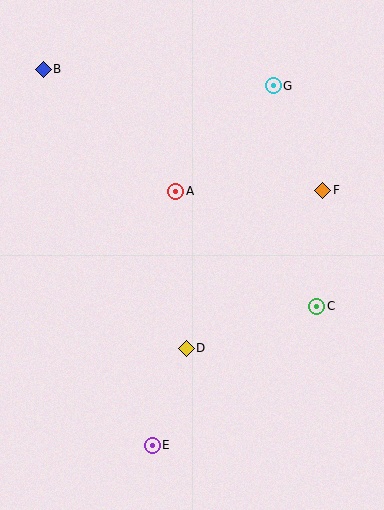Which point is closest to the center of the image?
Point A at (176, 192) is closest to the center.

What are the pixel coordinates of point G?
Point G is at (273, 86).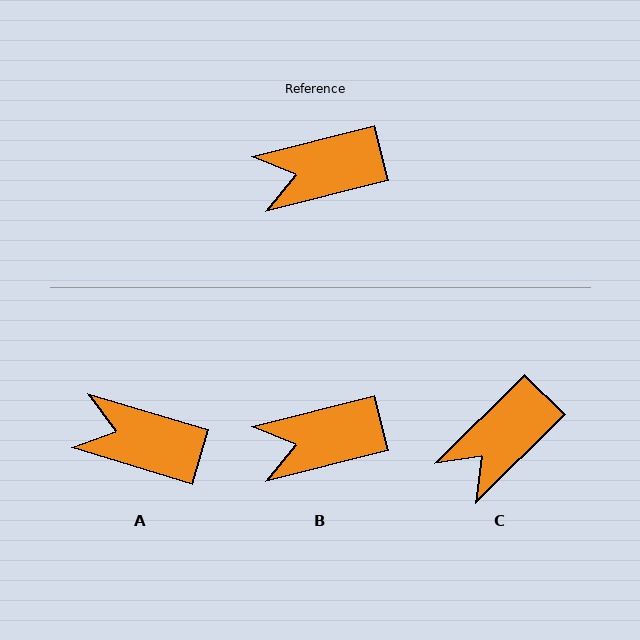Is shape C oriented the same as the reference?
No, it is off by about 31 degrees.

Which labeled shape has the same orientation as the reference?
B.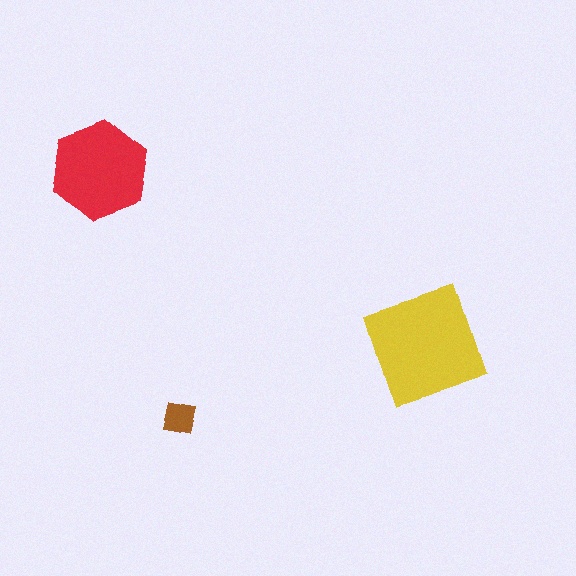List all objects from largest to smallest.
The yellow square, the red hexagon, the brown square.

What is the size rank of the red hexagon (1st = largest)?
2nd.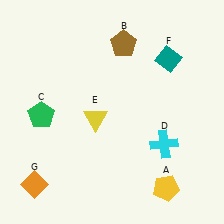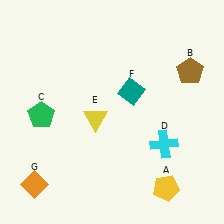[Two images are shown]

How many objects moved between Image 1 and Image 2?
2 objects moved between the two images.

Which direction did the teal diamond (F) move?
The teal diamond (F) moved left.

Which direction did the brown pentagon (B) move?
The brown pentagon (B) moved right.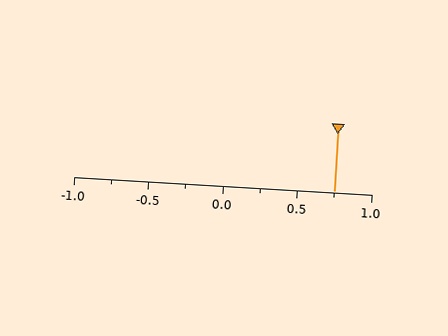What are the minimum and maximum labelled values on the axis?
The axis runs from -1.0 to 1.0.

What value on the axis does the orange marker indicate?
The marker indicates approximately 0.75.